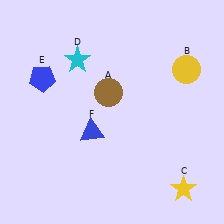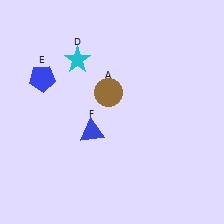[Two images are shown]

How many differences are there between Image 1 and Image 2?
There are 2 differences between the two images.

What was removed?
The yellow circle (B), the yellow star (C) were removed in Image 2.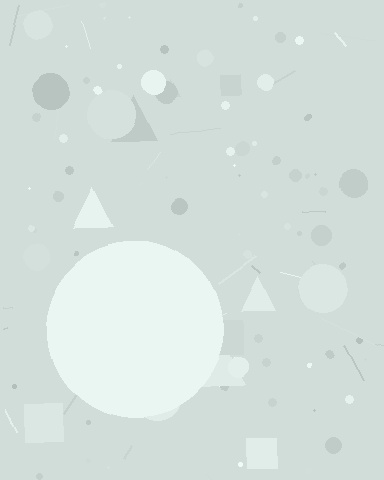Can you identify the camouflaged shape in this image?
The camouflaged shape is a circle.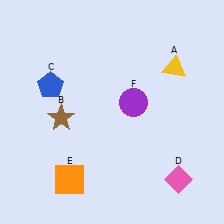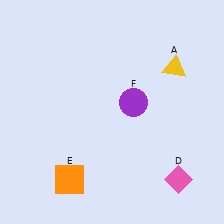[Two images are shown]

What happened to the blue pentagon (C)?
The blue pentagon (C) was removed in Image 2. It was in the top-left area of Image 1.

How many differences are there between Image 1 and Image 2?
There are 2 differences between the two images.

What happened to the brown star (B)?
The brown star (B) was removed in Image 2. It was in the bottom-left area of Image 1.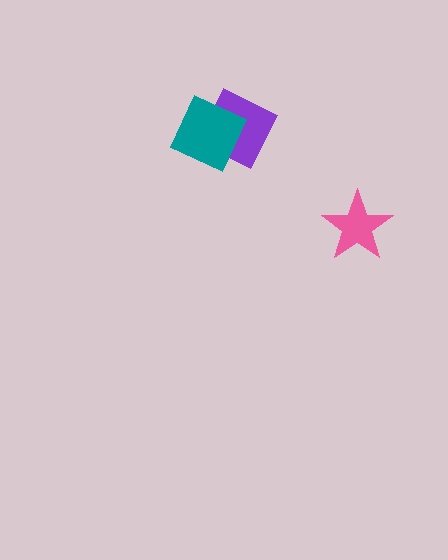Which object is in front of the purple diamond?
The teal square is in front of the purple diamond.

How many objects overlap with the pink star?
0 objects overlap with the pink star.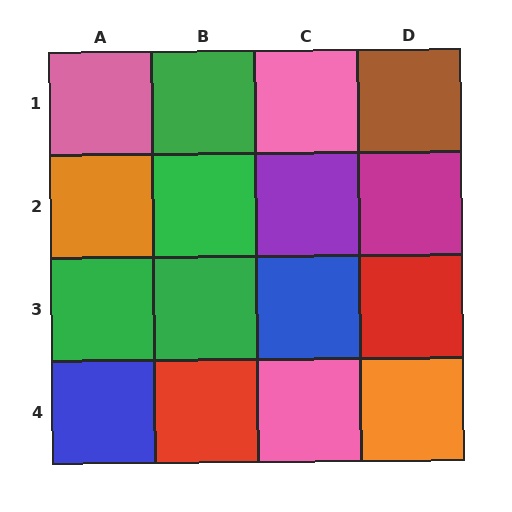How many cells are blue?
2 cells are blue.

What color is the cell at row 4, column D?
Orange.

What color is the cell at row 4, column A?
Blue.